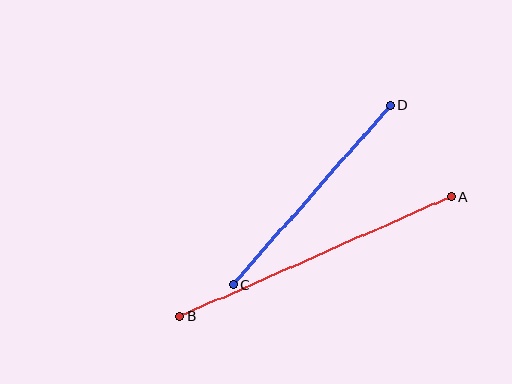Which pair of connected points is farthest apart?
Points A and B are farthest apart.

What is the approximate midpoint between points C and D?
The midpoint is at approximately (312, 195) pixels.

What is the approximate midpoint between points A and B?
The midpoint is at approximately (316, 257) pixels.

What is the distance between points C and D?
The distance is approximately 239 pixels.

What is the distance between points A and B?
The distance is approximately 297 pixels.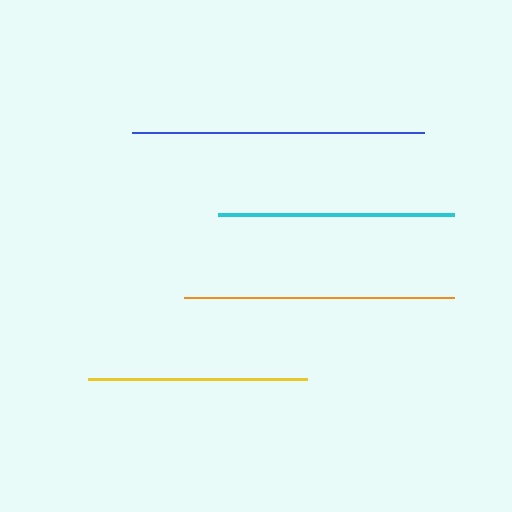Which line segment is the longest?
The blue line is the longest at approximately 292 pixels.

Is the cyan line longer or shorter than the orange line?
The orange line is longer than the cyan line.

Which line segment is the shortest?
The yellow line is the shortest at approximately 219 pixels.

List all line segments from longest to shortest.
From longest to shortest: blue, orange, cyan, yellow.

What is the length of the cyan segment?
The cyan segment is approximately 237 pixels long.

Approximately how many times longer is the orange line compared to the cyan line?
The orange line is approximately 1.1 times the length of the cyan line.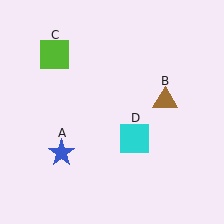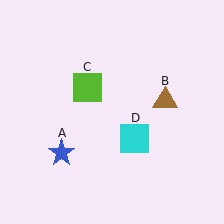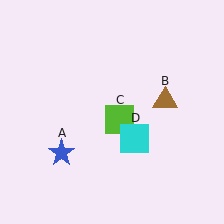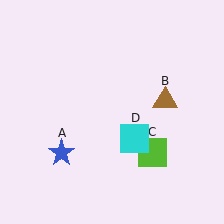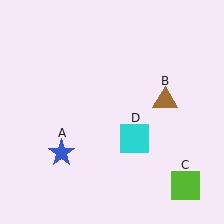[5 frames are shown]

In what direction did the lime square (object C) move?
The lime square (object C) moved down and to the right.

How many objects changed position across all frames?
1 object changed position: lime square (object C).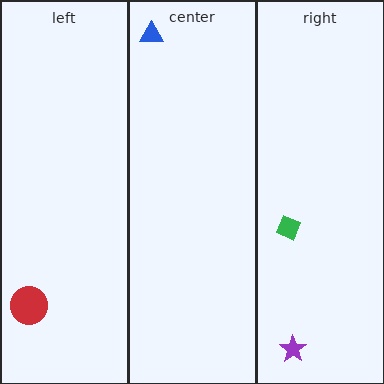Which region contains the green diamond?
The right region.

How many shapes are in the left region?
1.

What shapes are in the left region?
The red circle.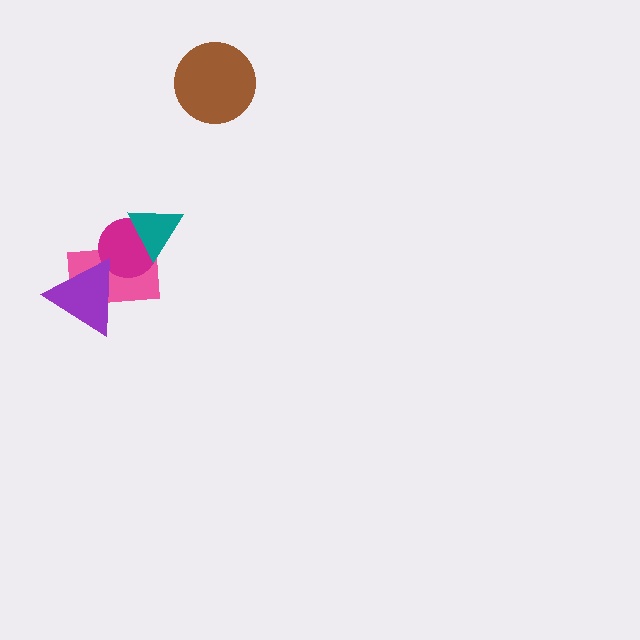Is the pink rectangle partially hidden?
Yes, it is partially covered by another shape.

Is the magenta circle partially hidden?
Yes, it is partially covered by another shape.